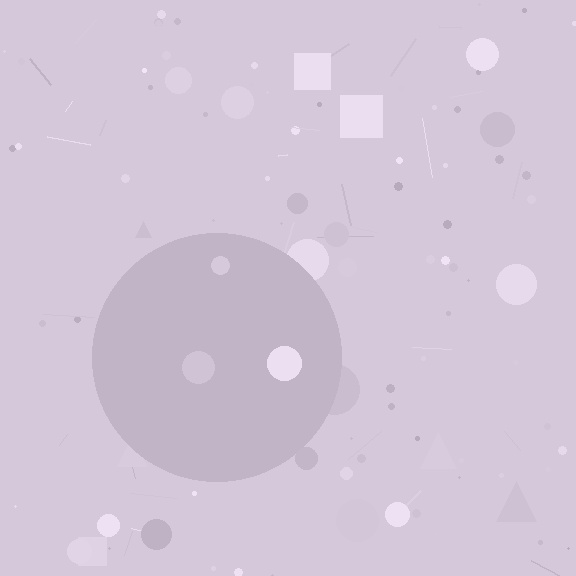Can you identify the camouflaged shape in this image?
The camouflaged shape is a circle.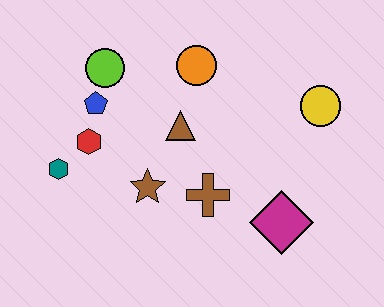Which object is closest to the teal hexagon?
The red hexagon is closest to the teal hexagon.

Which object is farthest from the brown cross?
The lime circle is farthest from the brown cross.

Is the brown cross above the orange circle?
No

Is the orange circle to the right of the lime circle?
Yes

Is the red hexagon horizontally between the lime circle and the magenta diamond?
No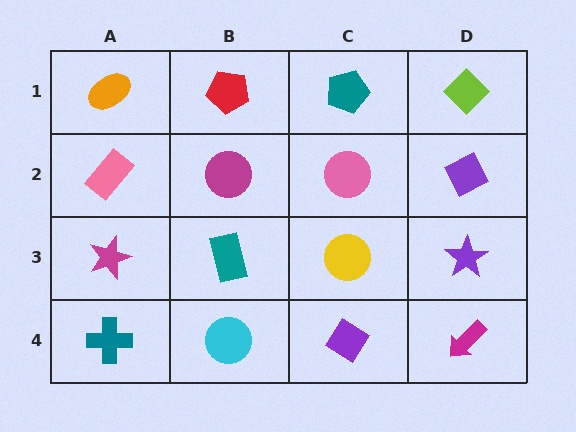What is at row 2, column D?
A purple diamond.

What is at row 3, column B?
A teal rectangle.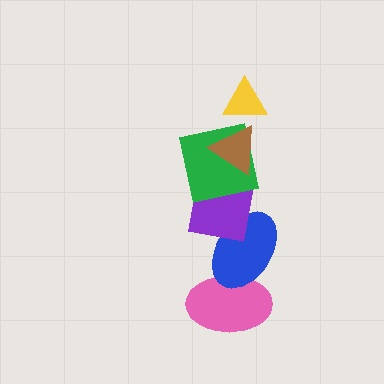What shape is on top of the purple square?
The green square is on top of the purple square.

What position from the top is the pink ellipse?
The pink ellipse is 6th from the top.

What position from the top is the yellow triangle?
The yellow triangle is 1st from the top.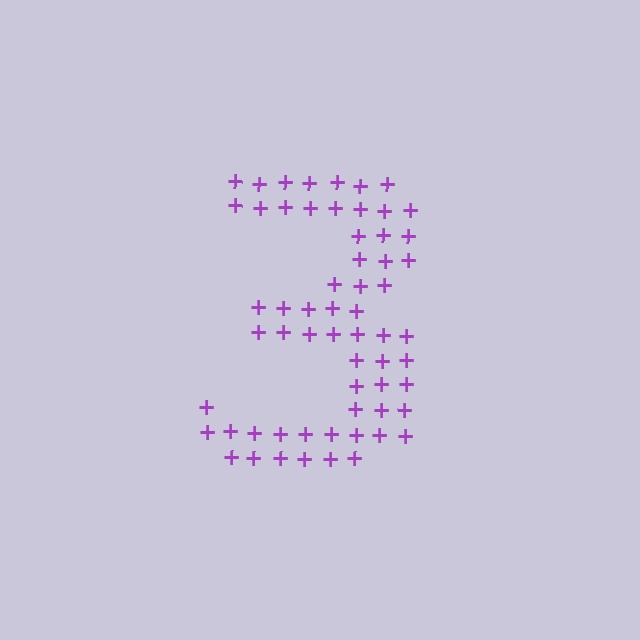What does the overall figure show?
The overall figure shows the digit 3.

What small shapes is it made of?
It is made of small plus signs.